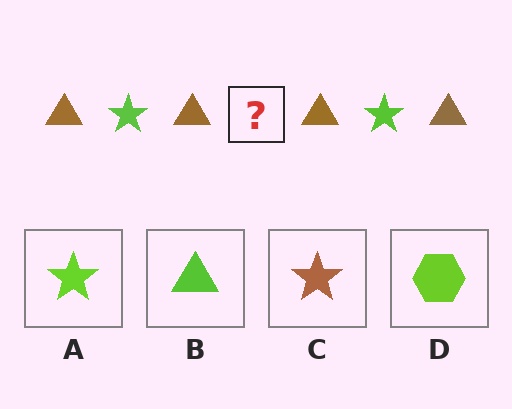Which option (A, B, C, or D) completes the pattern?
A.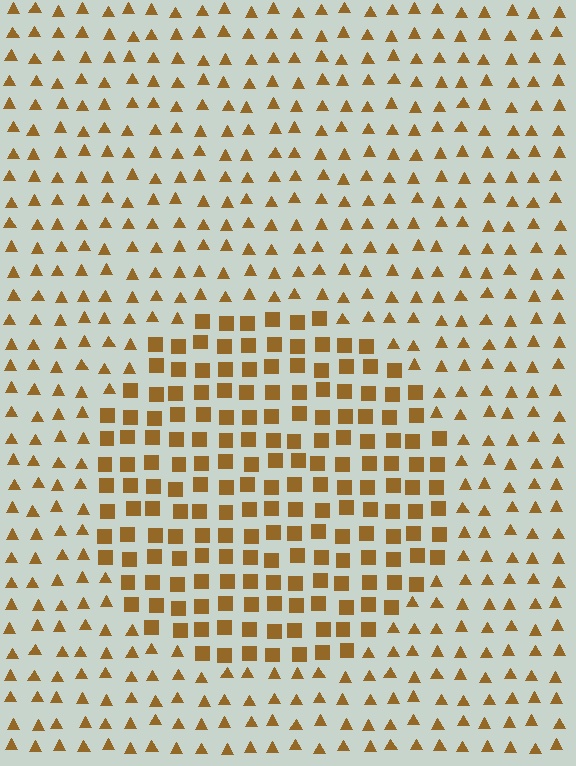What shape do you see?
I see a circle.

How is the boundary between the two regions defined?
The boundary is defined by a change in element shape: squares inside vs. triangles outside. All elements share the same color and spacing.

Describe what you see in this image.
The image is filled with small brown elements arranged in a uniform grid. A circle-shaped region contains squares, while the surrounding area contains triangles. The boundary is defined purely by the change in element shape.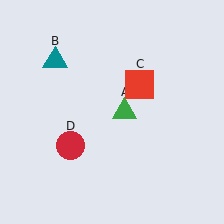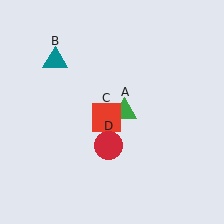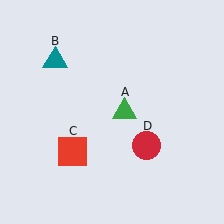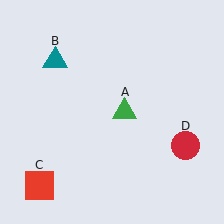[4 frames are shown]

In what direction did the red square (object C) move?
The red square (object C) moved down and to the left.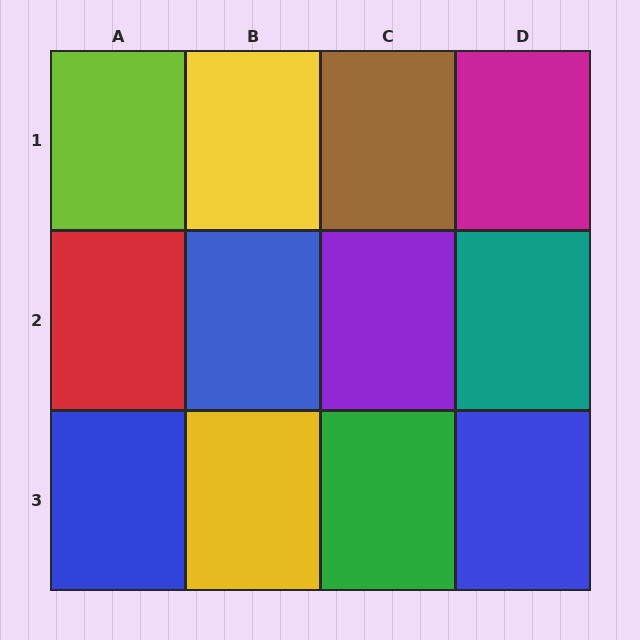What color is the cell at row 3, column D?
Blue.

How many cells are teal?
1 cell is teal.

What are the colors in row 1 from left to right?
Lime, yellow, brown, magenta.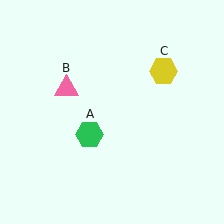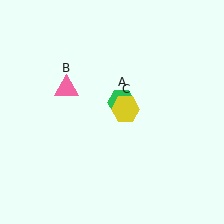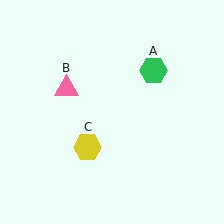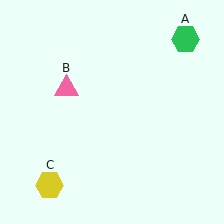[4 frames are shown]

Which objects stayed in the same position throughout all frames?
Pink triangle (object B) remained stationary.